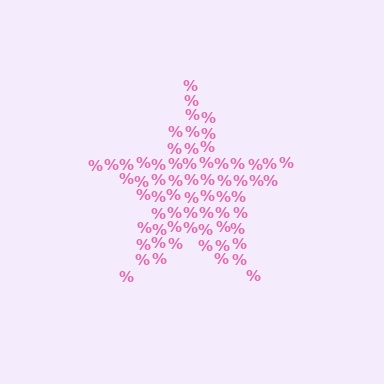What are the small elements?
The small elements are percent signs.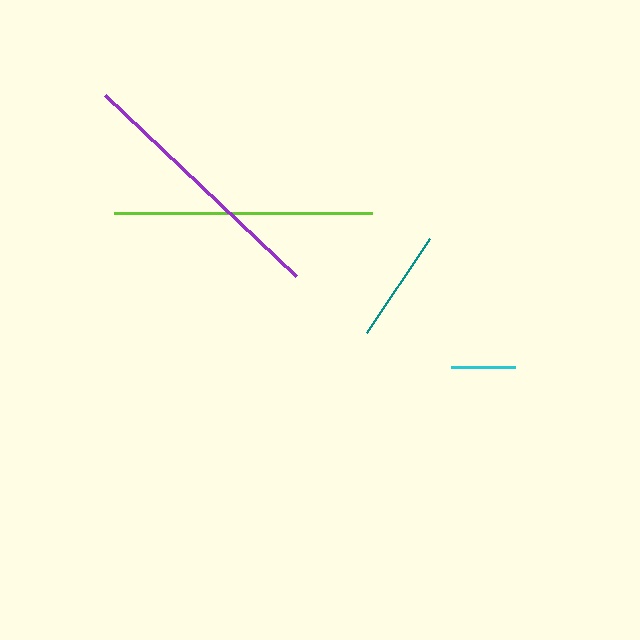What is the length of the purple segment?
The purple segment is approximately 262 pixels long.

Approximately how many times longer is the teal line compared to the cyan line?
The teal line is approximately 1.8 times the length of the cyan line.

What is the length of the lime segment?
The lime segment is approximately 258 pixels long.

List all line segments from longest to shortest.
From longest to shortest: purple, lime, teal, cyan.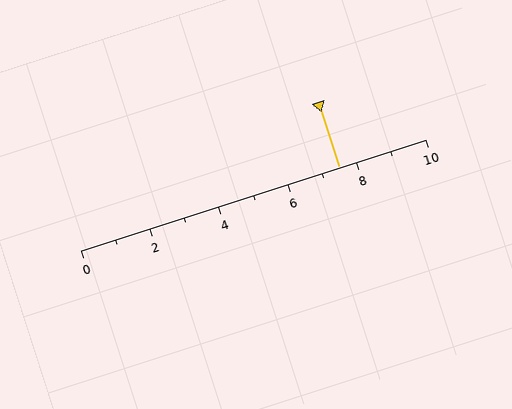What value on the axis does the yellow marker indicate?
The marker indicates approximately 7.5.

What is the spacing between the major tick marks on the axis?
The major ticks are spaced 2 apart.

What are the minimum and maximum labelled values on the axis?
The axis runs from 0 to 10.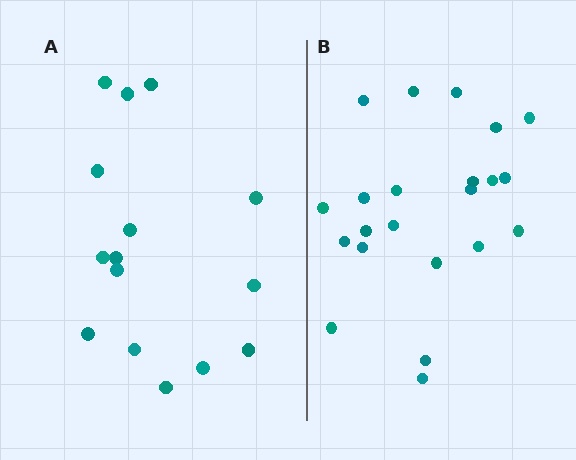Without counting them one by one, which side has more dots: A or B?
Region B (the right region) has more dots.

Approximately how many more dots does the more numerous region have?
Region B has roughly 8 or so more dots than region A.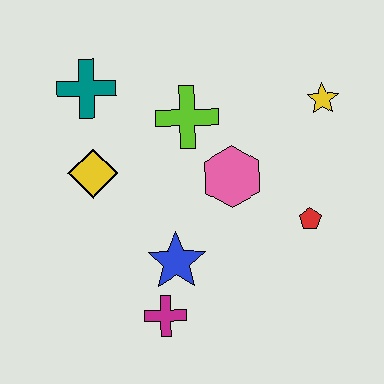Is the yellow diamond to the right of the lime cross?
No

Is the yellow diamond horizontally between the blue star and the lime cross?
No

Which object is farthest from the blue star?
The yellow star is farthest from the blue star.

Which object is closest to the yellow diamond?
The teal cross is closest to the yellow diamond.